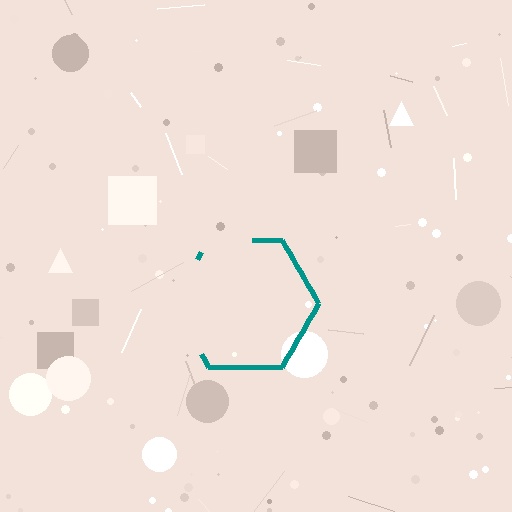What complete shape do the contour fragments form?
The contour fragments form a hexagon.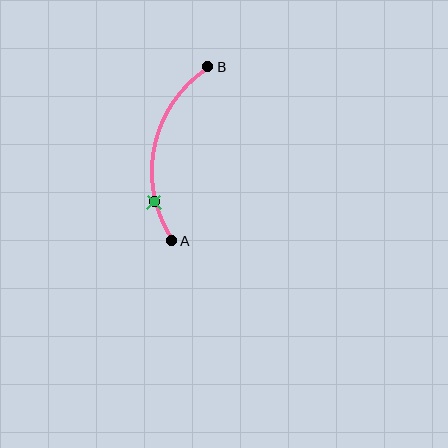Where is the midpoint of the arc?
The arc midpoint is the point on the curve farthest from the straight line joining A and B. It sits to the left of that line.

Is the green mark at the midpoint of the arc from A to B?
No. The green mark lies on the arc but is closer to endpoint A. The arc midpoint would be at the point on the curve equidistant along the arc from both A and B.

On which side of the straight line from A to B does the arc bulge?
The arc bulges to the left of the straight line connecting A and B.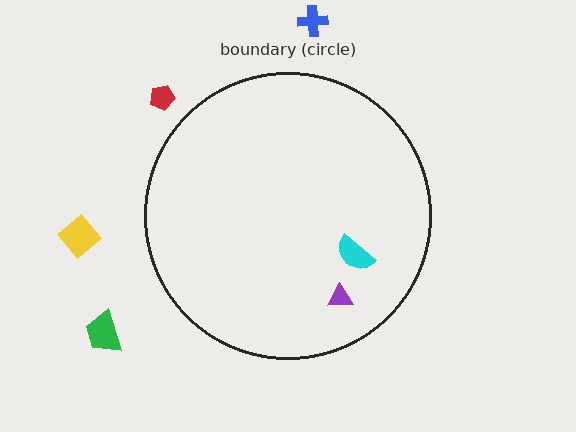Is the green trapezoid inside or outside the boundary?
Outside.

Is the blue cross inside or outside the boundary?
Outside.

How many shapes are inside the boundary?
2 inside, 4 outside.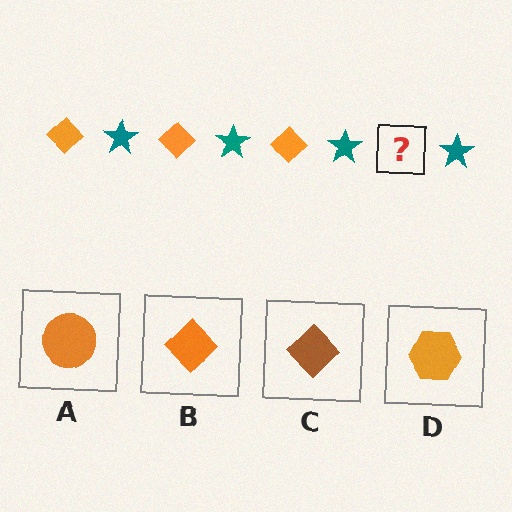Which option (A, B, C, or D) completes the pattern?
B.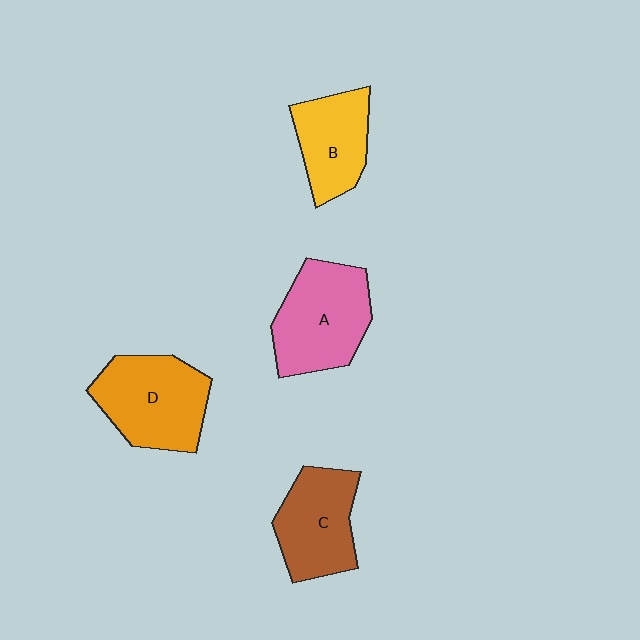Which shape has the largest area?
Shape A (pink).